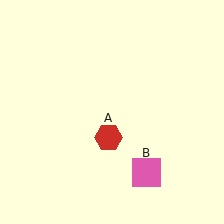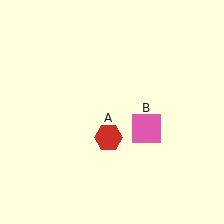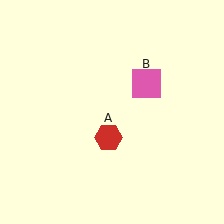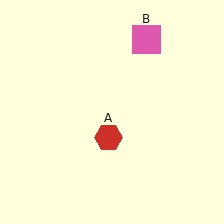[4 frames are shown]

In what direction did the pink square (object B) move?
The pink square (object B) moved up.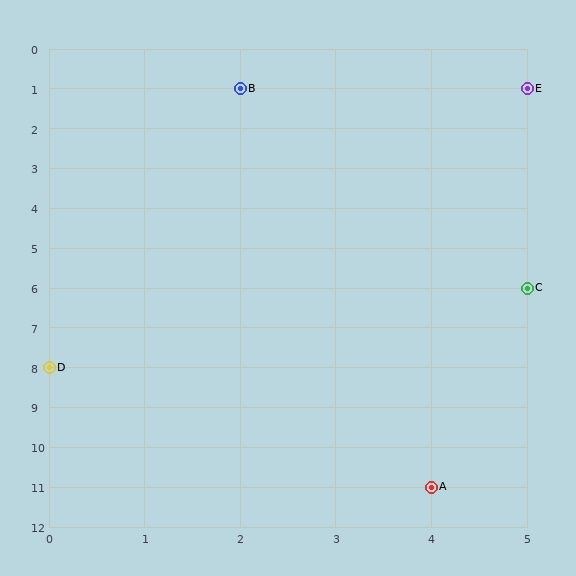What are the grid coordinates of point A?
Point A is at grid coordinates (4, 11).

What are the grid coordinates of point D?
Point D is at grid coordinates (0, 8).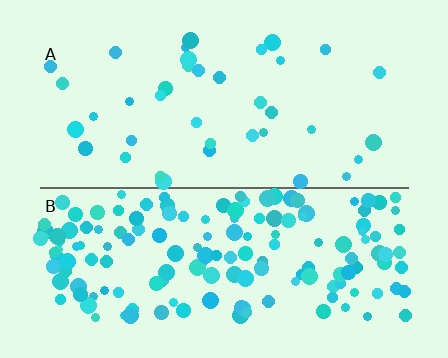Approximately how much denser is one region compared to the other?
Approximately 4.1× — region B over region A.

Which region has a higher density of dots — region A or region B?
B (the bottom).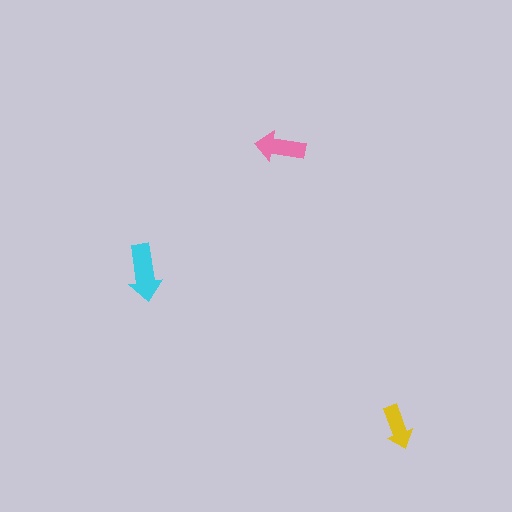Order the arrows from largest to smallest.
the cyan one, the pink one, the yellow one.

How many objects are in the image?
There are 3 objects in the image.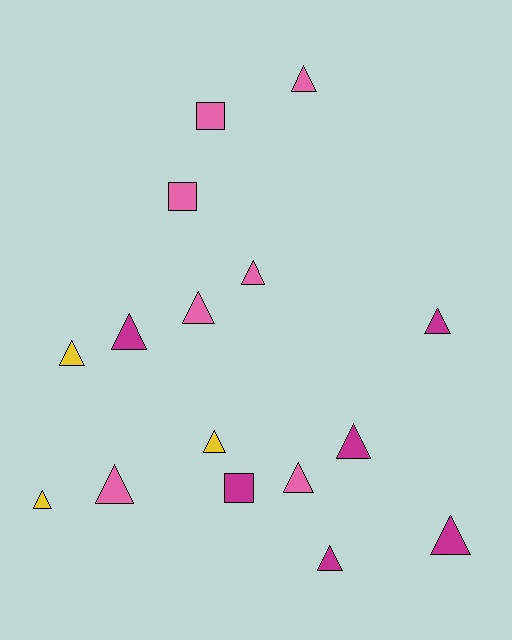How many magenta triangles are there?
There are 5 magenta triangles.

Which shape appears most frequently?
Triangle, with 13 objects.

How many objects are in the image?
There are 16 objects.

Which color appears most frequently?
Pink, with 7 objects.